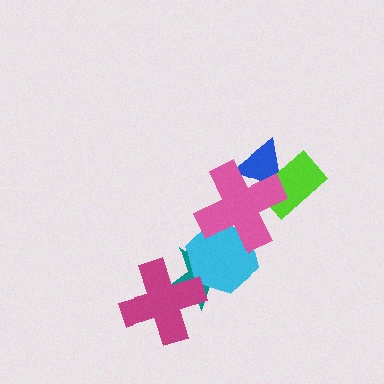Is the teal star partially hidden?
Yes, it is partially covered by another shape.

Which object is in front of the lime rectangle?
The pink cross is in front of the lime rectangle.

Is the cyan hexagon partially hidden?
Yes, it is partially covered by another shape.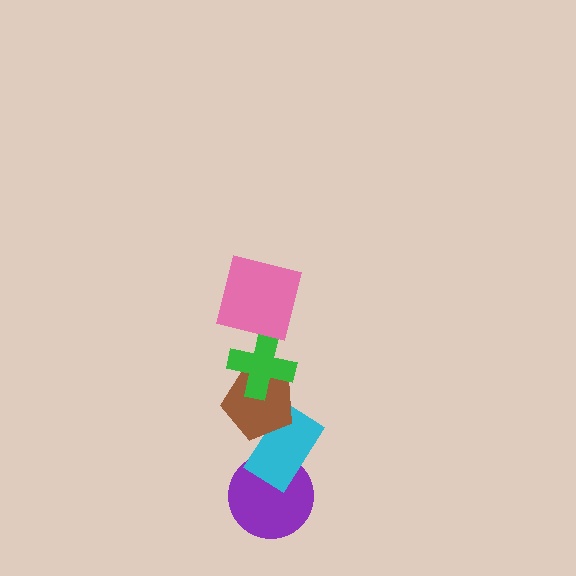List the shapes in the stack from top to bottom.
From top to bottom: the pink square, the green cross, the brown pentagon, the cyan rectangle, the purple circle.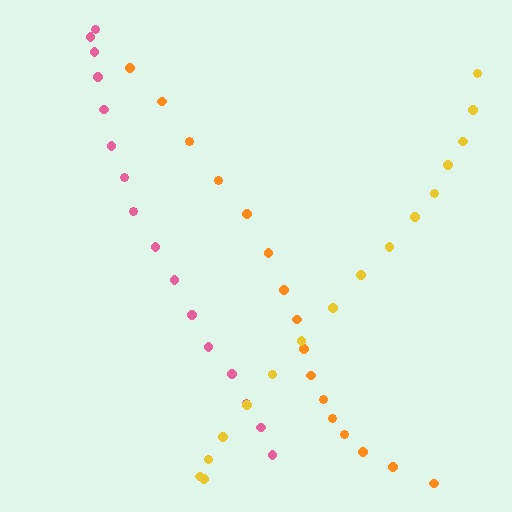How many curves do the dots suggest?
There are 3 distinct paths.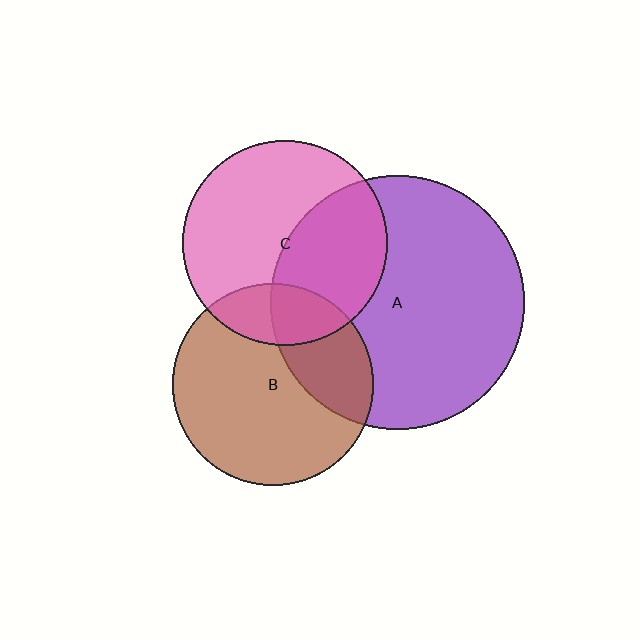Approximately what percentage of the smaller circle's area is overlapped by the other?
Approximately 20%.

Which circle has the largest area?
Circle A (purple).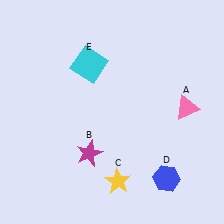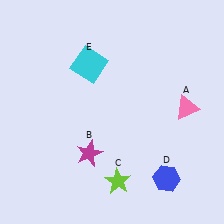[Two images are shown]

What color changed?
The star (C) changed from yellow in Image 1 to lime in Image 2.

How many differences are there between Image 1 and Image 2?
There is 1 difference between the two images.